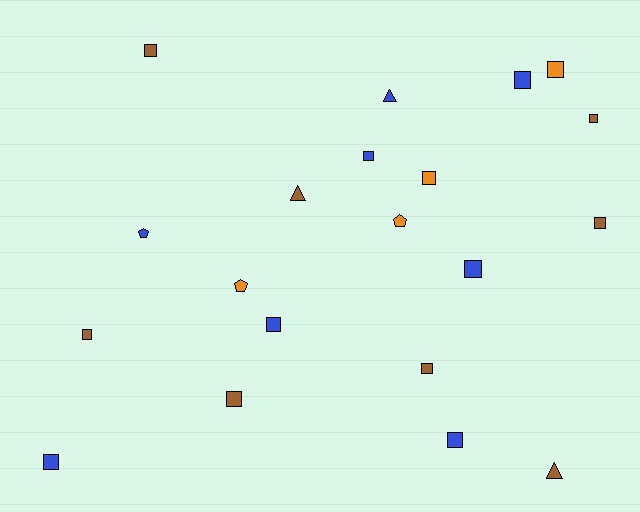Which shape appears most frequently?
Square, with 14 objects.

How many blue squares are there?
There are 6 blue squares.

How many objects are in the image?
There are 20 objects.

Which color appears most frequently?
Blue, with 8 objects.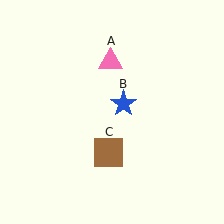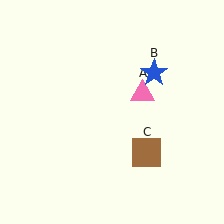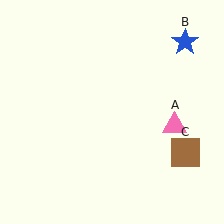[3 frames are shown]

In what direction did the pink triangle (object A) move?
The pink triangle (object A) moved down and to the right.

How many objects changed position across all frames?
3 objects changed position: pink triangle (object A), blue star (object B), brown square (object C).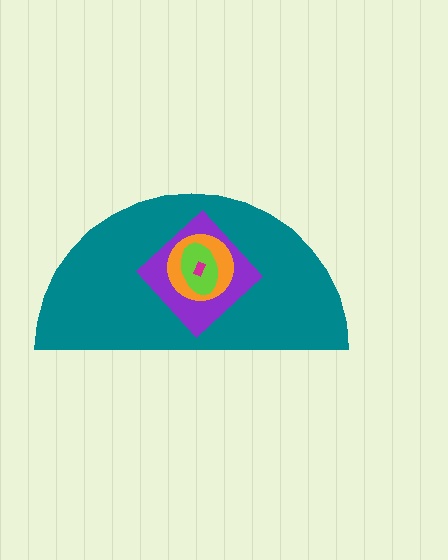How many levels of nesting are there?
5.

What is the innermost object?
The magenta rectangle.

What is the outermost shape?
The teal semicircle.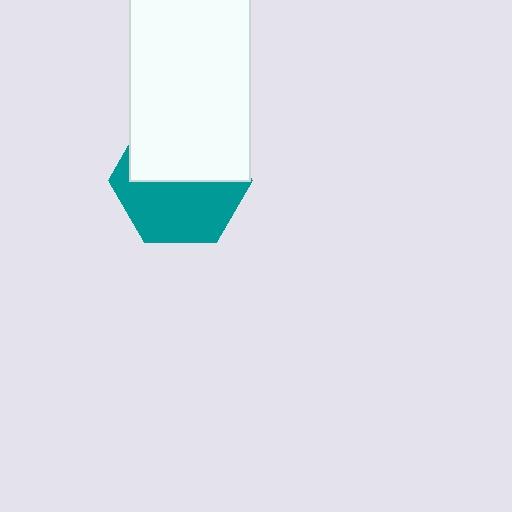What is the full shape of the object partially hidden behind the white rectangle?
The partially hidden object is a teal hexagon.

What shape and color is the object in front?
The object in front is a white rectangle.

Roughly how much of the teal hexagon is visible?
About half of it is visible (roughly 52%).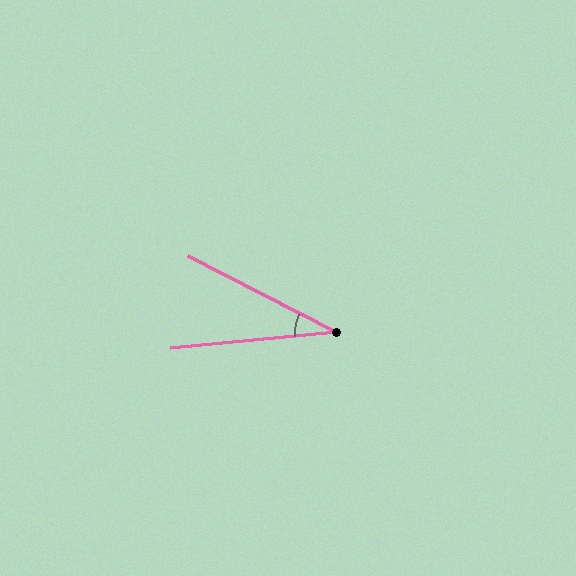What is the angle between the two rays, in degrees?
Approximately 33 degrees.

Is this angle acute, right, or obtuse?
It is acute.